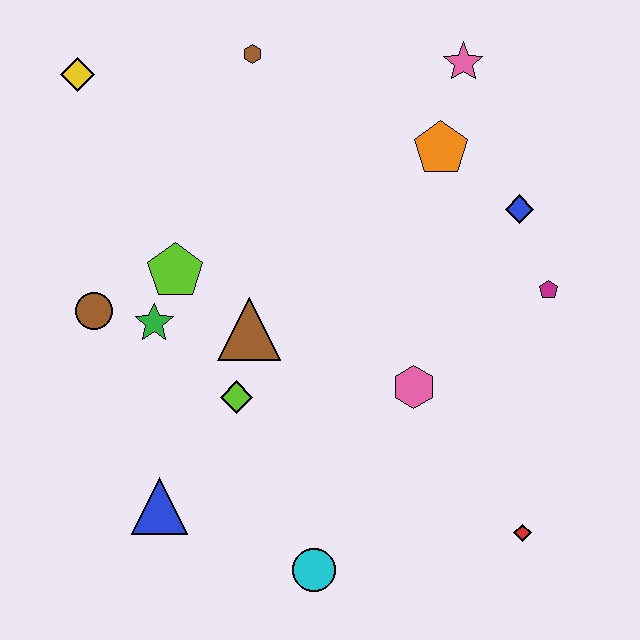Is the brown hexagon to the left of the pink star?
Yes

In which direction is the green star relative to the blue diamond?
The green star is to the left of the blue diamond.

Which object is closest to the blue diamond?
The magenta pentagon is closest to the blue diamond.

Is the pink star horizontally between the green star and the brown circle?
No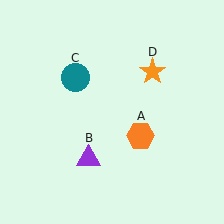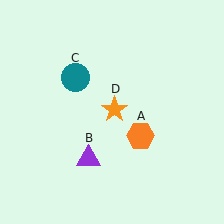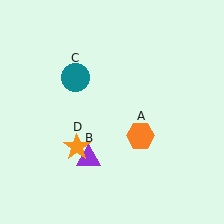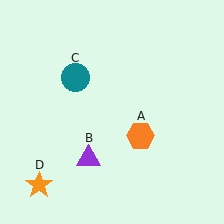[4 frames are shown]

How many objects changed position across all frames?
1 object changed position: orange star (object D).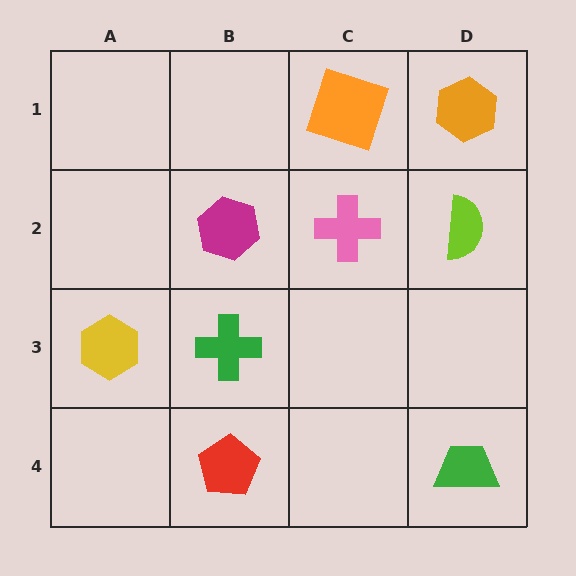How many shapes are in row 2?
3 shapes.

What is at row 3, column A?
A yellow hexagon.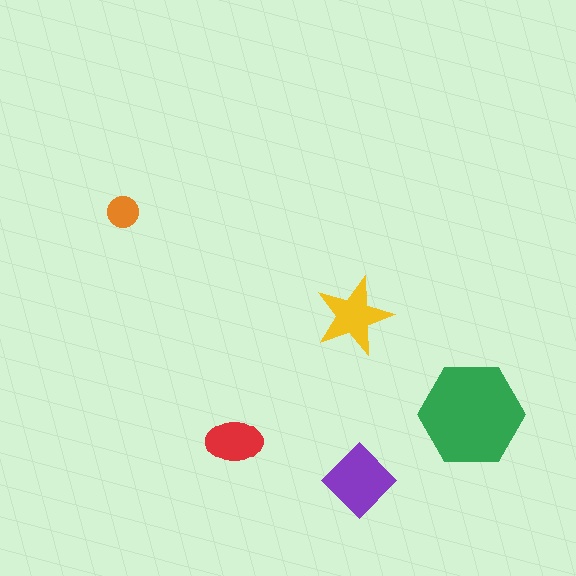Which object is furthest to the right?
The green hexagon is rightmost.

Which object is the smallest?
The orange circle.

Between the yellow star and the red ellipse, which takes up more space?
The yellow star.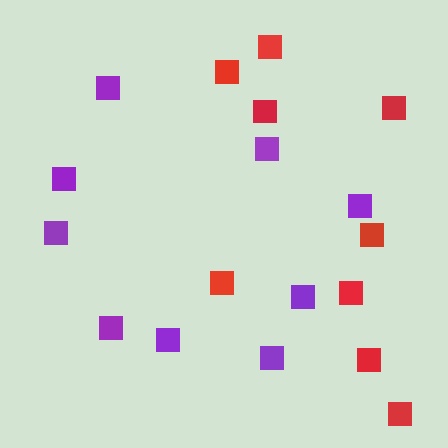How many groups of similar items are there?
There are 2 groups: one group of red squares (9) and one group of purple squares (9).